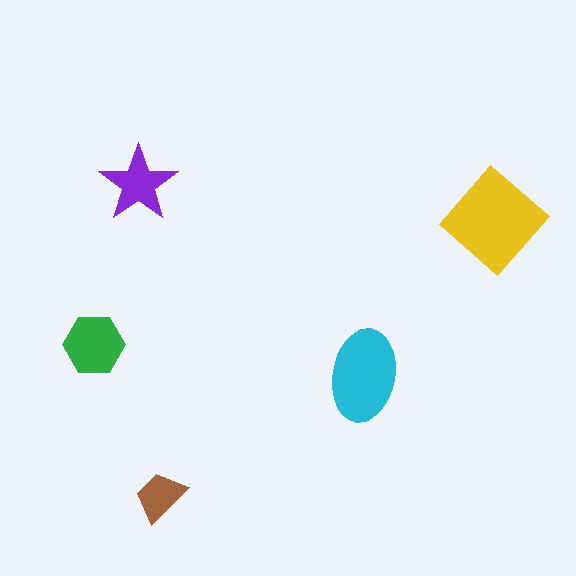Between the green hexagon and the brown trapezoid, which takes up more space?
The green hexagon.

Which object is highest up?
The purple star is topmost.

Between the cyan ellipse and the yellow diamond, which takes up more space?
The yellow diamond.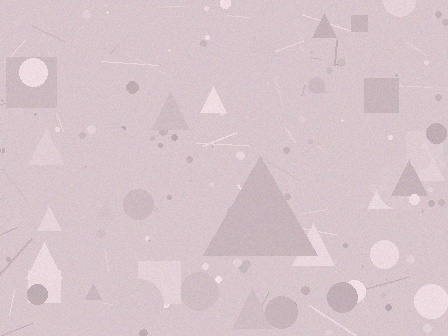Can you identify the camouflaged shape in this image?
The camouflaged shape is a triangle.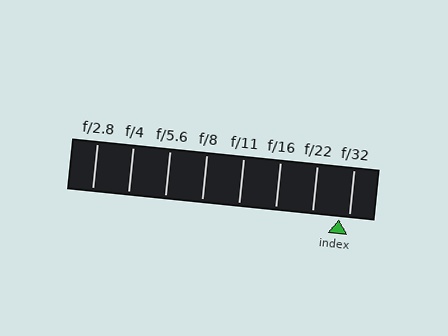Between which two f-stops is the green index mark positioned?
The index mark is between f/22 and f/32.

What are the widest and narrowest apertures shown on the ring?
The widest aperture shown is f/2.8 and the narrowest is f/32.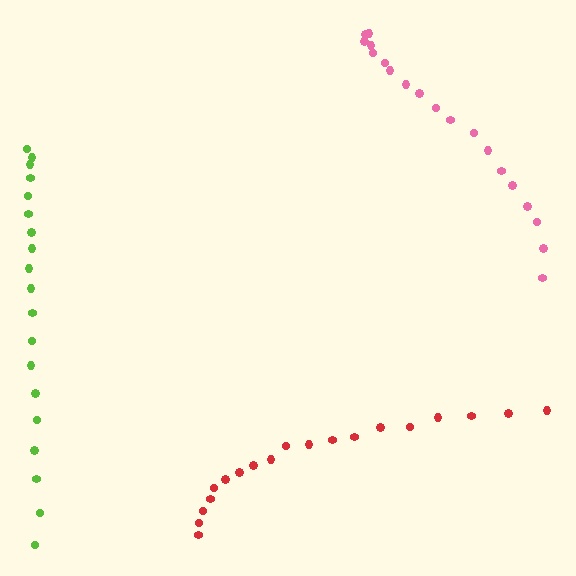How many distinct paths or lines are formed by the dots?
There are 3 distinct paths.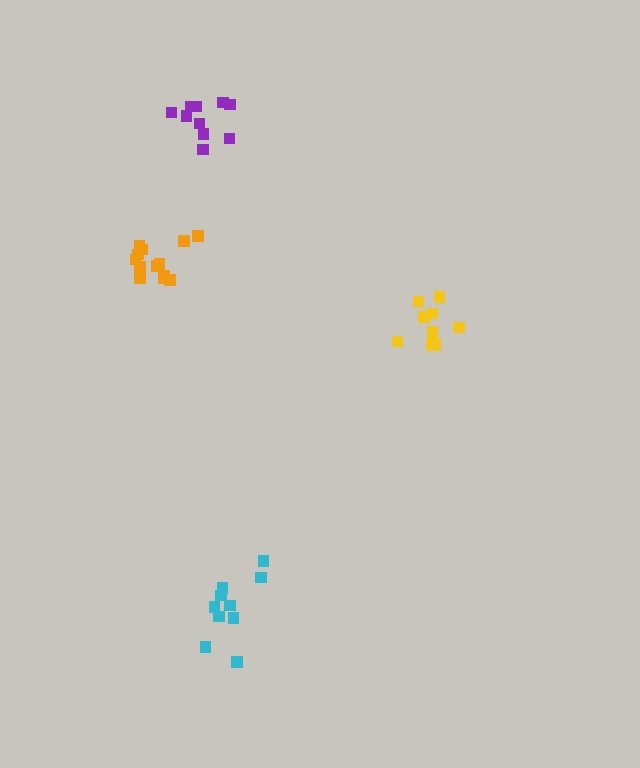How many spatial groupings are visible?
There are 4 spatial groupings.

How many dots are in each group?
Group 1: 13 dots, Group 2: 10 dots, Group 3: 10 dots, Group 4: 10 dots (43 total).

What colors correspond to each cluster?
The clusters are colored: orange, cyan, purple, yellow.